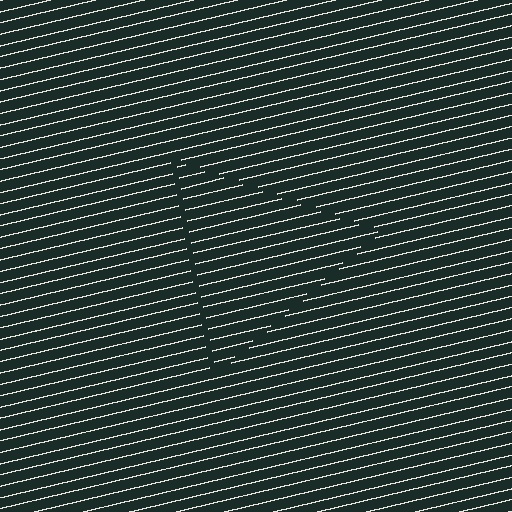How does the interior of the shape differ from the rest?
The interior of the shape contains the same grating, shifted by half a period — the contour is defined by the phase discontinuity where line-ends from the inner and outer gratings abut.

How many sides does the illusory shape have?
3 sides — the line-ends trace a triangle.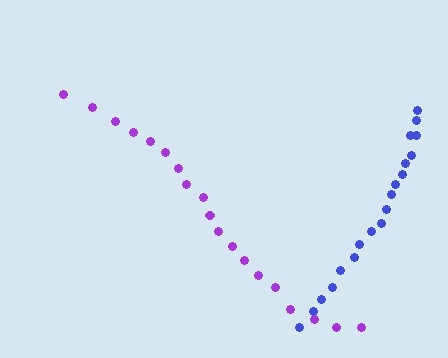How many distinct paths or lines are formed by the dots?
There are 2 distinct paths.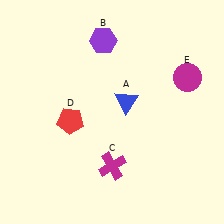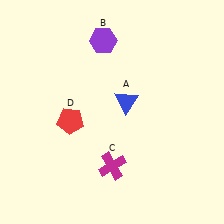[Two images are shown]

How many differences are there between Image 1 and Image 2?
There is 1 difference between the two images.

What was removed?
The magenta circle (E) was removed in Image 2.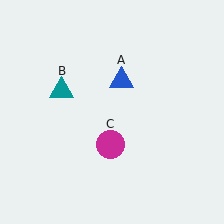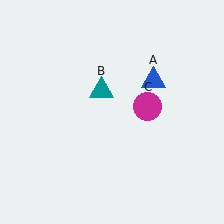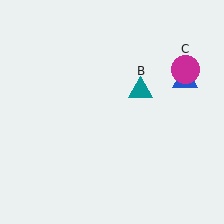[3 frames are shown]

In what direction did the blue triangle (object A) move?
The blue triangle (object A) moved right.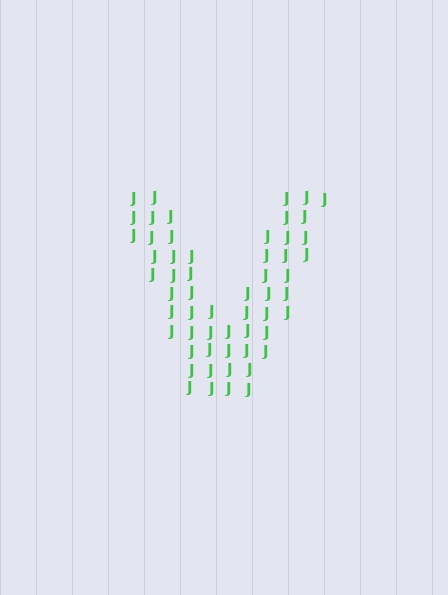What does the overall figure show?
The overall figure shows the letter V.